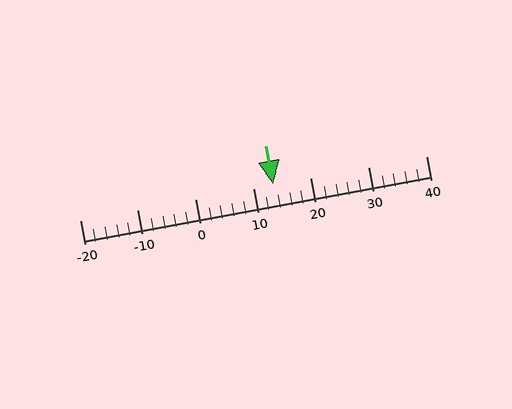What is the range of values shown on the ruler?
The ruler shows values from -20 to 40.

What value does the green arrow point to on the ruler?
The green arrow points to approximately 14.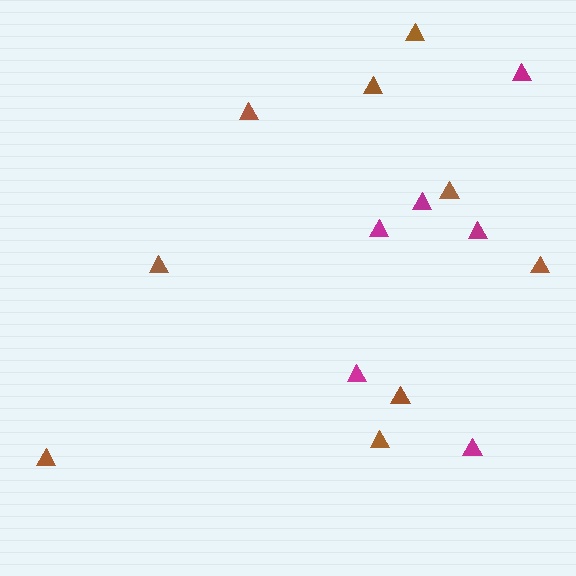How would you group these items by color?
There are 2 groups: one group of brown triangles (9) and one group of magenta triangles (6).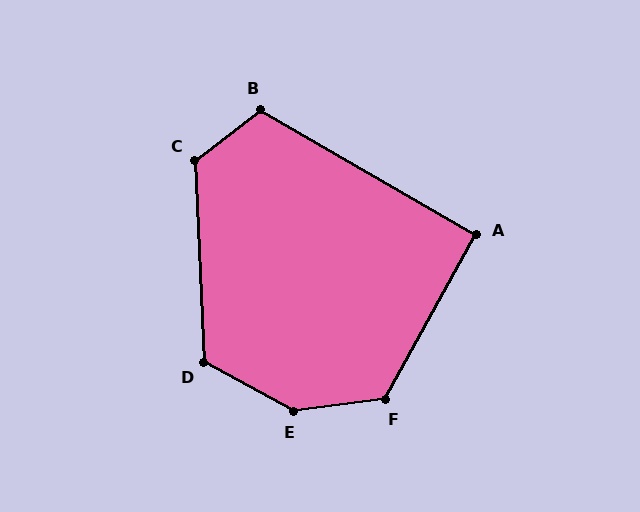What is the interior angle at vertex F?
Approximately 126 degrees (obtuse).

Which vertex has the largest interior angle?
E, at approximately 144 degrees.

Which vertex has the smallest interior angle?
A, at approximately 91 degrees.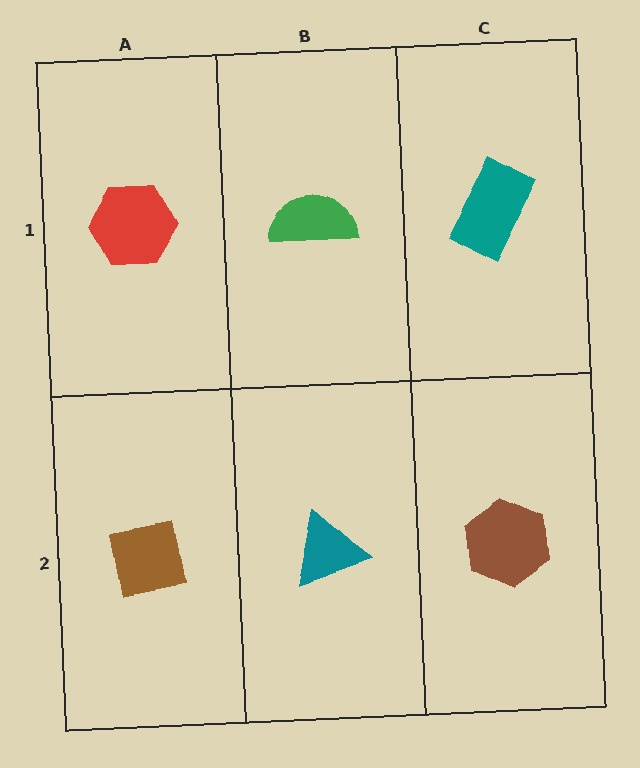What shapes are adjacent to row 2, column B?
A green semicircle (row 1, column B), a brown square (row 2, column A), a brown hexagon (row 2, column C).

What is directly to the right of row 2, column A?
A teal triangle.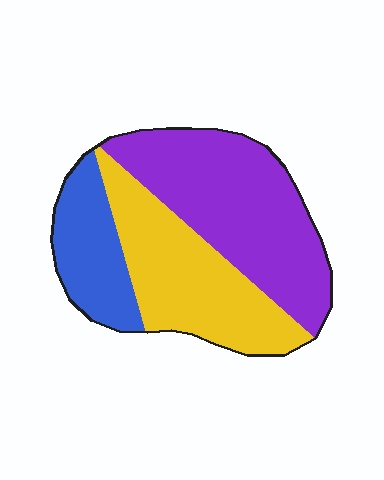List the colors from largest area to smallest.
From largest to smallest: purple, yellow, blue.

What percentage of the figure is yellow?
Yellow covers about 35% of the figure.